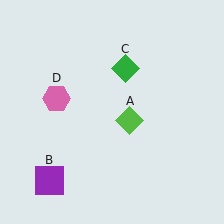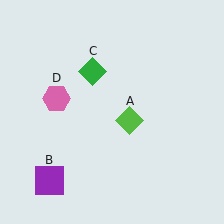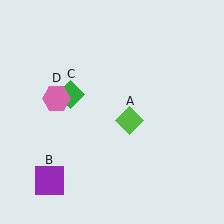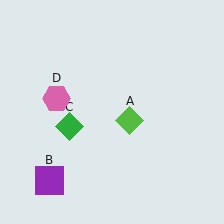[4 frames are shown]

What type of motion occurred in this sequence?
The green diamond (object C) rotated counterclockwise around the center of the scene.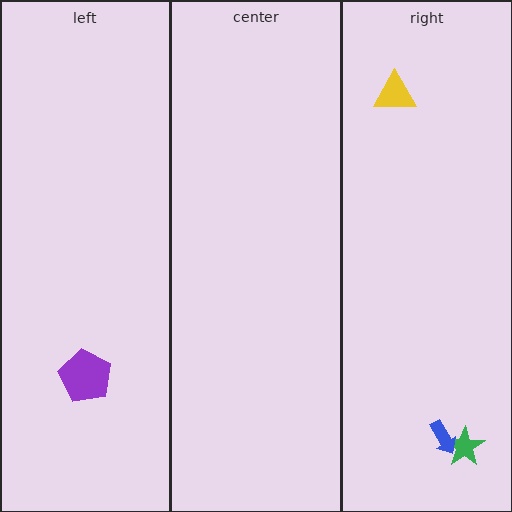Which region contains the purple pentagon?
The left region.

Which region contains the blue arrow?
The right region.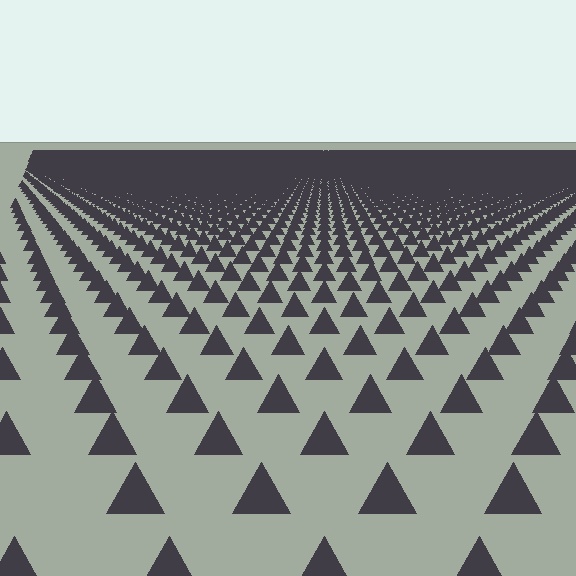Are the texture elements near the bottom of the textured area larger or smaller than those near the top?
Larger. Near the bottom, elements are closer to the viewer and appear at a bigger on-screen size.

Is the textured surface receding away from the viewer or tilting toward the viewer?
The surface is receding away from the viewer. Texture elements get smaller and denser toward the top.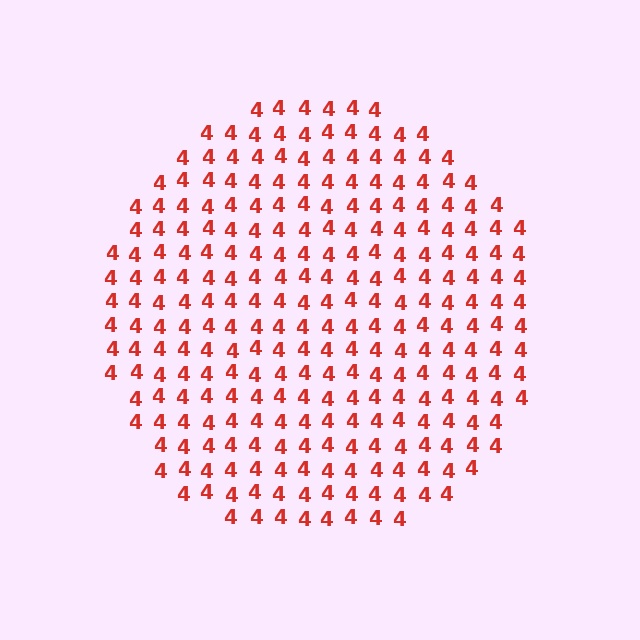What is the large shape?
The large shape is a circle.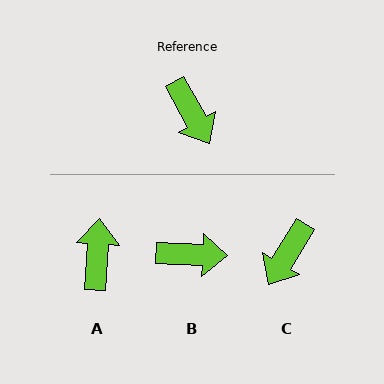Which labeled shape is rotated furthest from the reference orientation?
A, about 147 degrees away.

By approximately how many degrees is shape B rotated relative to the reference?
Approximately 59 degrees counter-clockwise.